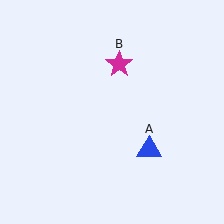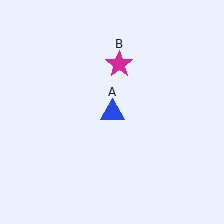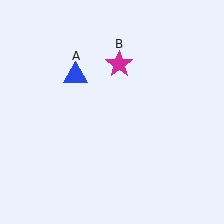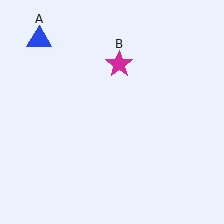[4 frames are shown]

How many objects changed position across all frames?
1 object changed position: blue triangle (object A).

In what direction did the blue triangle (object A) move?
The blue triangle (object A) moved up and to the left.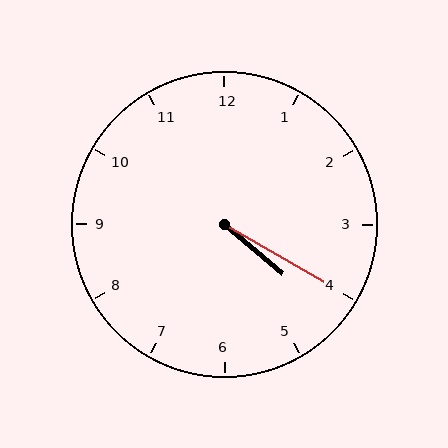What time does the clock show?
4:20.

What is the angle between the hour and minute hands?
Approximately 10 degrees.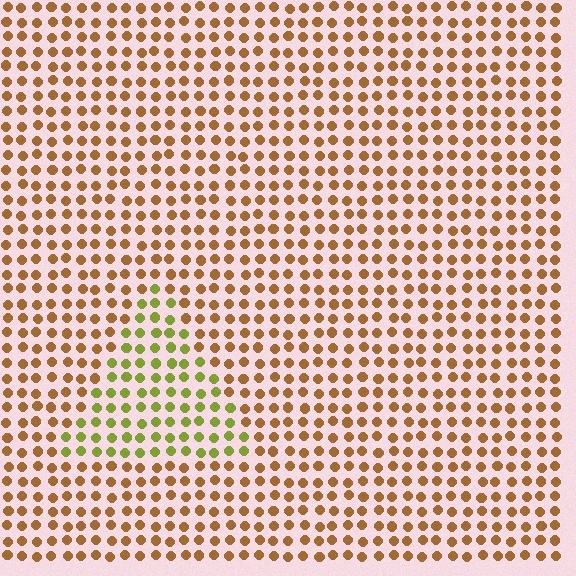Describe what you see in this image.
The image is filled with small brown elements in a uniform arrangement. A triangle-shaped region is visible where the elements are tinted to a slightly different hue, forming a subtle color boundary.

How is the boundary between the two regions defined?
The boundary is defined purely by a slight shift in hue (about 47 degrees). Spacing, size, and orientation are identical on both sides.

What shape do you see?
I see a triangle.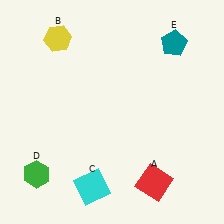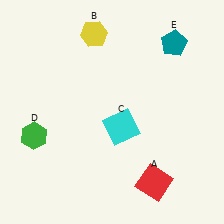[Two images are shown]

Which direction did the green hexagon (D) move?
The green hexagon (D) moved up.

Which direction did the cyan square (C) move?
The cyan square (C) moved up.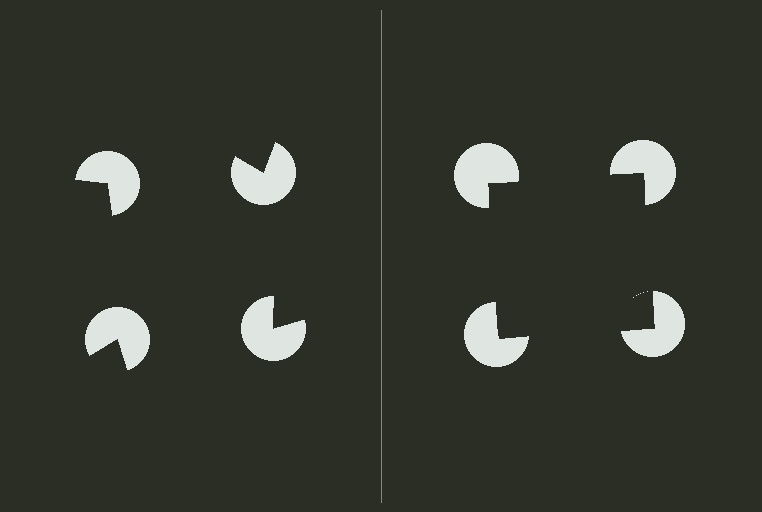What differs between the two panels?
The pac-man discs are positioned identically on both sides; only the wedge orientations differ. On the right they align to a square; on the left they are misaligned.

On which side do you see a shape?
An illusory square appears on the right side. On the left side the wedge cuts are rotated, so no coherent shape forms.